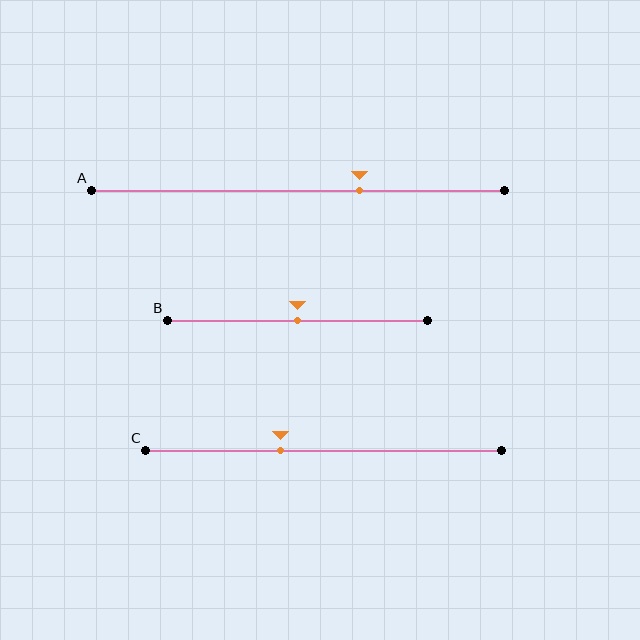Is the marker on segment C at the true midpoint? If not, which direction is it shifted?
No, the marker on segment C is shifted to the left by about 12% of the segment length.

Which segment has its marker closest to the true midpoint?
Segment B has its marker closest to the true midpoint.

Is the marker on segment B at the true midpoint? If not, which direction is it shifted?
Yes, the marker on segment B is at the true midpoint.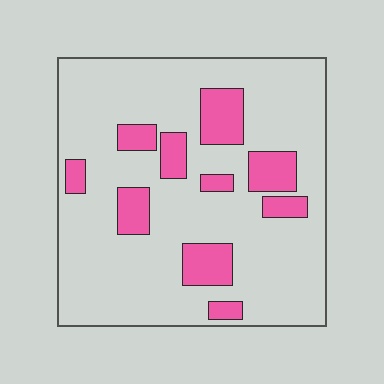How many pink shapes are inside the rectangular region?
10.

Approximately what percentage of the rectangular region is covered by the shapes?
Approximately 20%.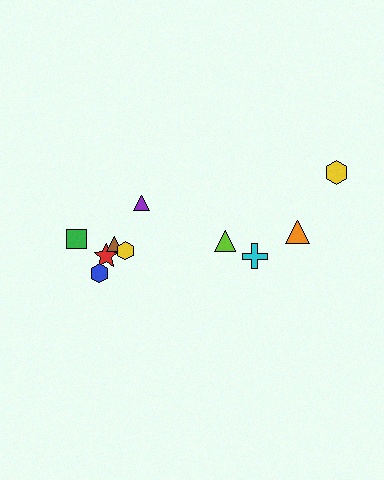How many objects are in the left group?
There are 6 objects.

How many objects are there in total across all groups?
There are 10 objects.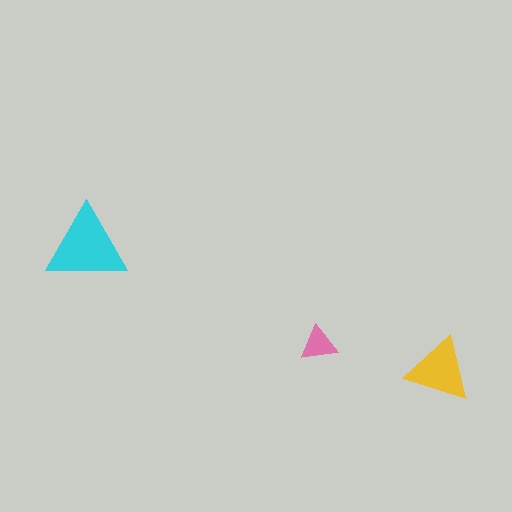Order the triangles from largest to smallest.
the cyan one, the yellow one, the pink one.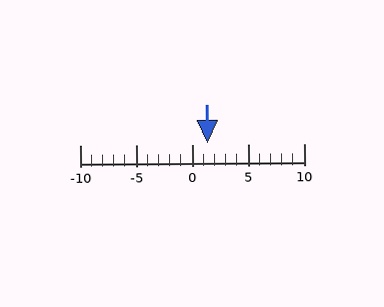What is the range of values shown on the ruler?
The ruler shows values from -10 to 10.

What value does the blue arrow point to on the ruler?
The blue arrow points to approximately 1.